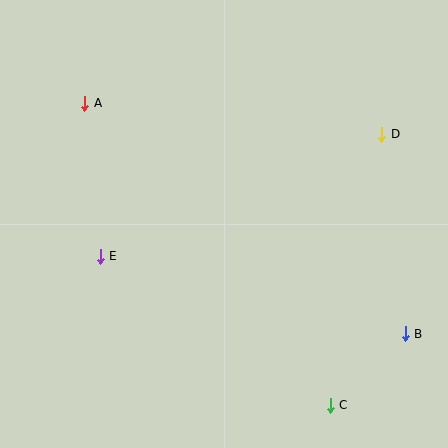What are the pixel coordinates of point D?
Point D is at (382, 134).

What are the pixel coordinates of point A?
Point A is at (85, 103).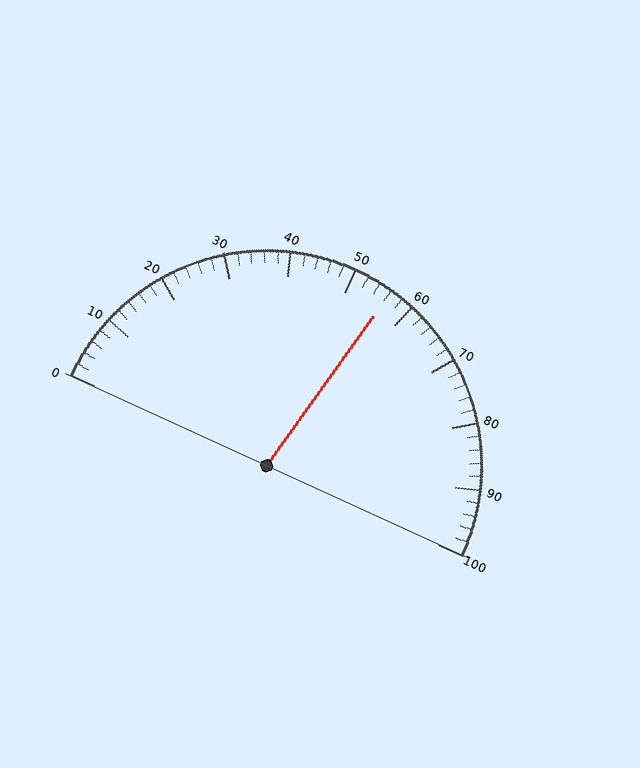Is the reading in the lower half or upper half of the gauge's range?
The reading is in the upper half of the range (0 to 100).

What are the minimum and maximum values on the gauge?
The gauge ranges from 0 to 100.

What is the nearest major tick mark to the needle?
The nearest major tick mark is 60.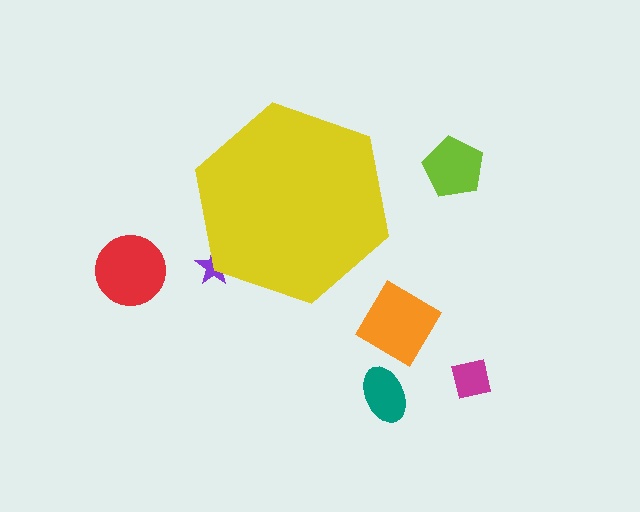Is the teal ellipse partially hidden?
No, the teal ellipse is fully visible.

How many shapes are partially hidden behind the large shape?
1 shape is partially hidden.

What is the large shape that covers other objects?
A yellow hexagon.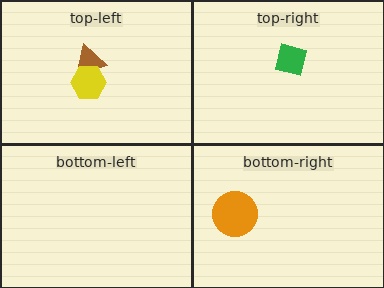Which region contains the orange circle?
The bottom-right region.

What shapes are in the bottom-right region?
The orange circle.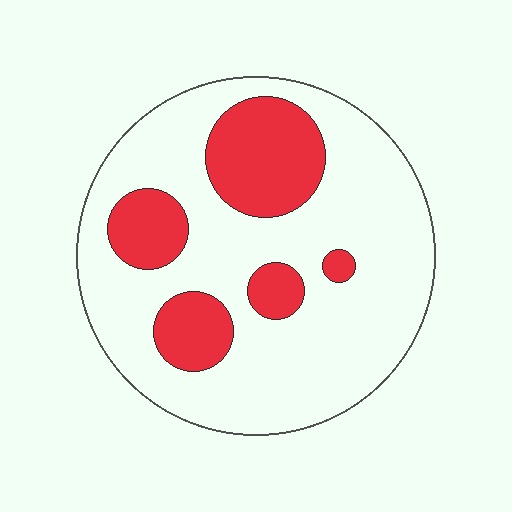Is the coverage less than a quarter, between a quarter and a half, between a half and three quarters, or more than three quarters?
Between a quarter and a half.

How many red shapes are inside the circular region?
5.